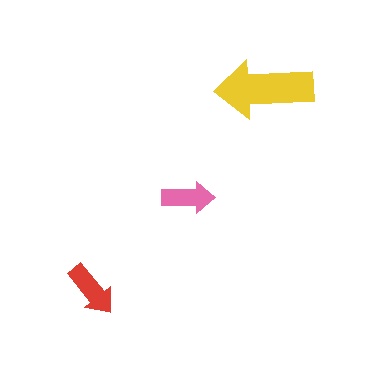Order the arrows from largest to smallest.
the yellow one, the red one, the pink one.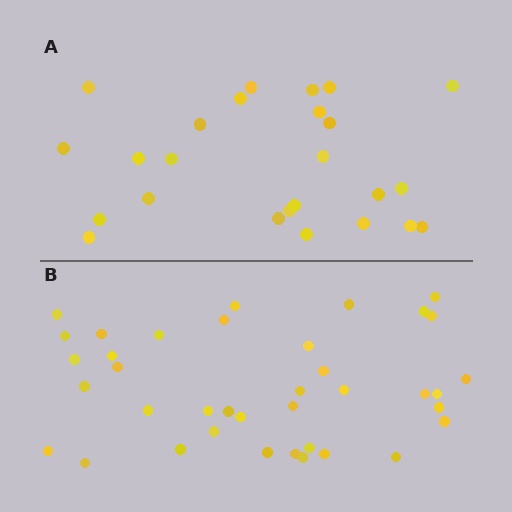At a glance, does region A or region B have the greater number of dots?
Region B (the bottom region) has more dots.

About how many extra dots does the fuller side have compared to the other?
Region B has approximately 15 more dots than region A.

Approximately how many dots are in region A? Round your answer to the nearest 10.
About 20 dots. (The exact count is 25, which rounds to 20.)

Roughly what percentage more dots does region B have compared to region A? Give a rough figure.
About 50% more.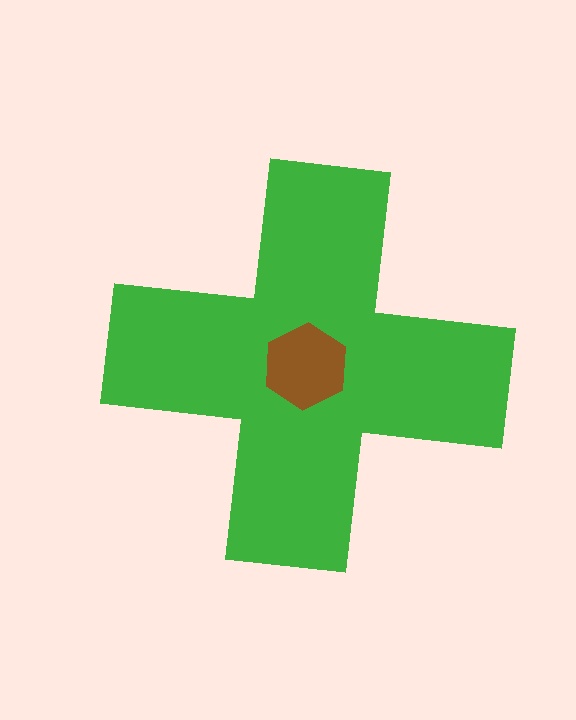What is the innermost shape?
The brown hexagon.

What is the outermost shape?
The green cross.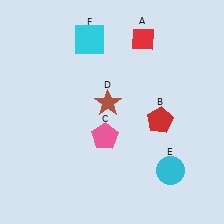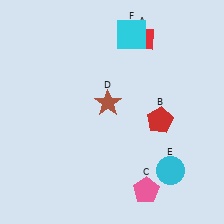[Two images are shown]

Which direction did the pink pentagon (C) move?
The pink pentagon (C) moved down.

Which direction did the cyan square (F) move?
The cyan square (F) moved right.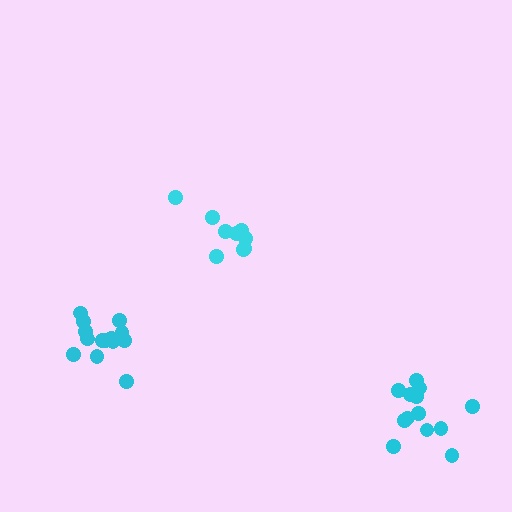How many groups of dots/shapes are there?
There are 3 groups.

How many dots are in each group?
Group 1: 14 dots, Group 2: 9 dots, Group 3: 13 dots (36 total).